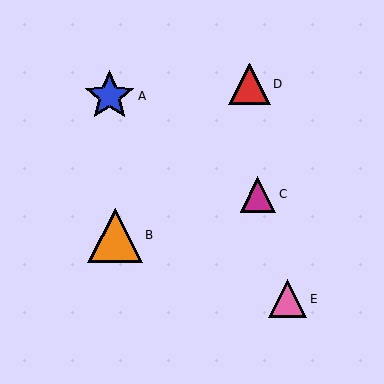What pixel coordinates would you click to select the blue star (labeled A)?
Click at (109, 96) to select the blue star A.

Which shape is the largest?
The orange triangle (labeled B) is the largest.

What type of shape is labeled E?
Shape E is a pink triangle.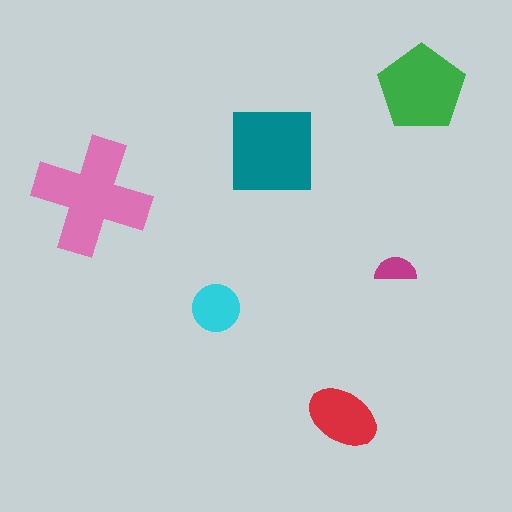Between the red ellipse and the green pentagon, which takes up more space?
The green pentagon.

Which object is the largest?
The pink cross.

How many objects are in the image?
There are 6 objects in the image.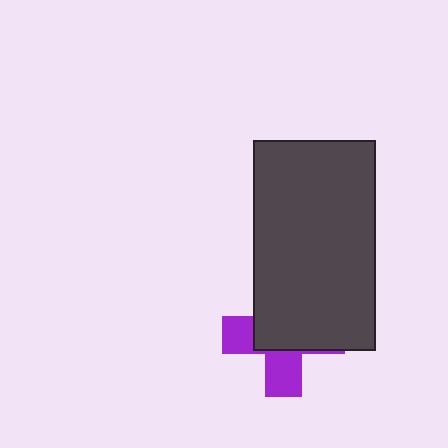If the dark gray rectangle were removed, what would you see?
You would see the complete purple cross.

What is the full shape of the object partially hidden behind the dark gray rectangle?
The partially hidden object is a purple cross.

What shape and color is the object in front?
The object in front is a dark gray rectangle.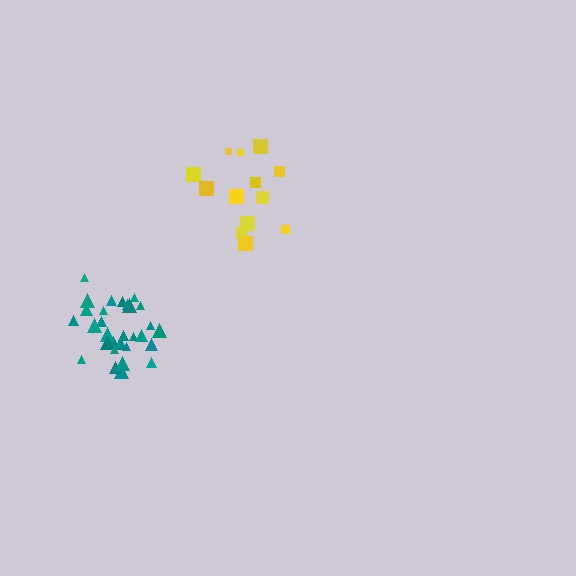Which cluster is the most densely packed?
Teal.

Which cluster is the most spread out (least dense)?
Yellow.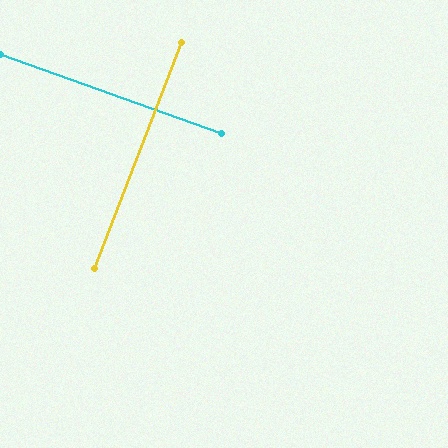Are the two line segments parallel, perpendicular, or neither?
Perpendicular — they meet at approximately 89°.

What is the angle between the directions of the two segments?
Approximately 89 degrees.